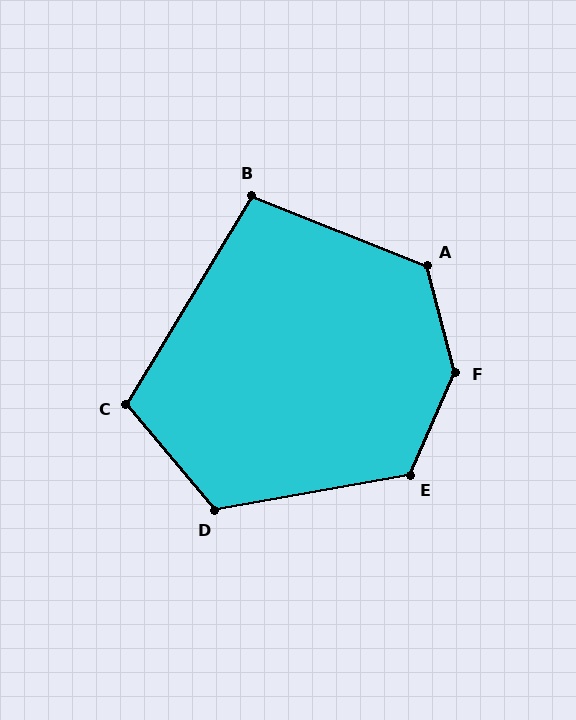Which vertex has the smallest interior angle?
B, at approximately 99 degrees.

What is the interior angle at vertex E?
Approximately 124 degrees (obtuse).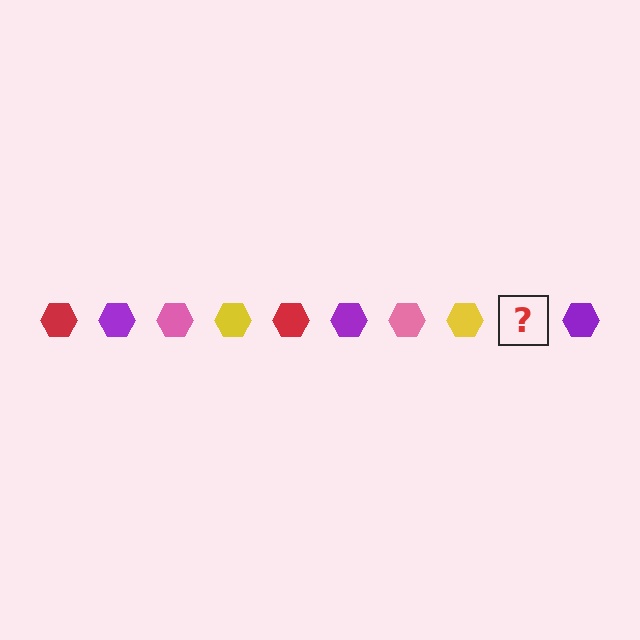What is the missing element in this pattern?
The missing element is a red hexagon.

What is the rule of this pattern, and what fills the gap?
The rule is that the pattern cycles through red, purple, pink, yellow hexagons. The gap should be filled with a red hexagon.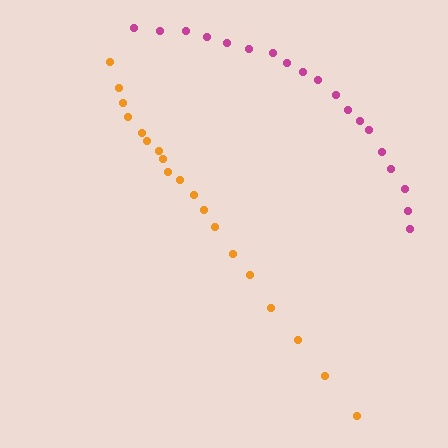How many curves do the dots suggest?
There are 2 distinct paths.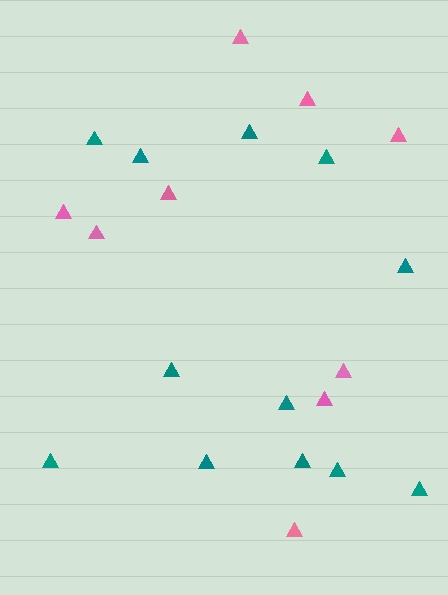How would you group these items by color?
There are 2 groups: one group of pink triangles (9) and one group of teal triangles (12).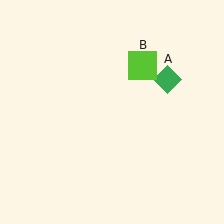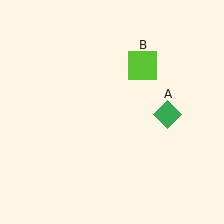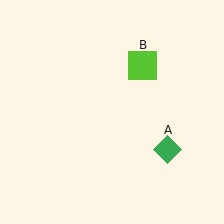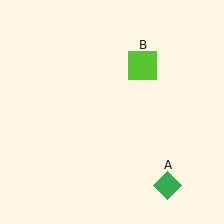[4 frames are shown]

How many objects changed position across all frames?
1 object changed position: green diamond (object A).